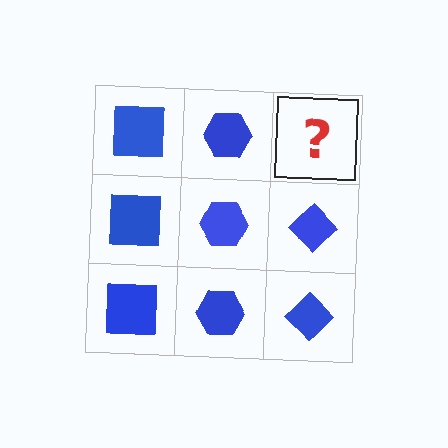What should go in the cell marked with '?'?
The missing cell should contain a blue diamond.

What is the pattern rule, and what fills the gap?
The rule is that each column has a consistent shape. The gap should be filled with a blue diamond.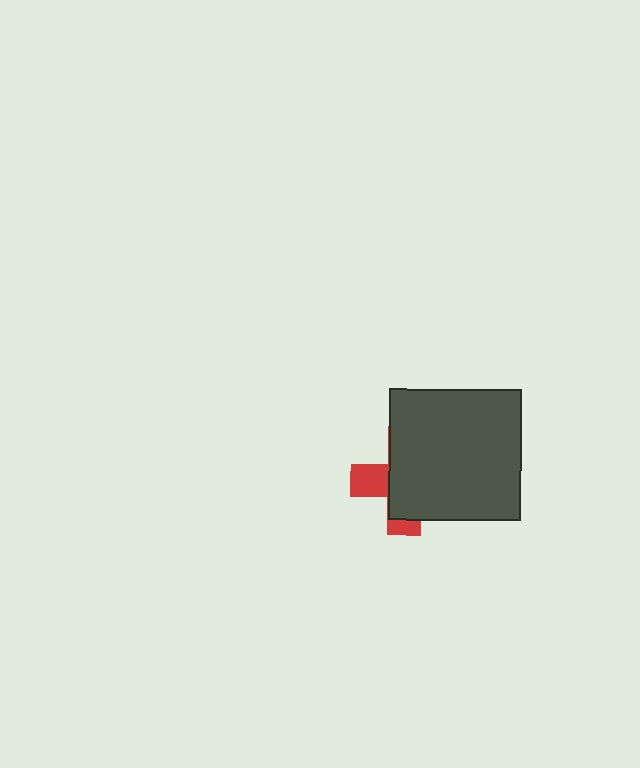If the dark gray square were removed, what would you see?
You would see the complete red cross.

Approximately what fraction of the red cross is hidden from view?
Roughly 69% of the red cross is hidden behind the dark gray square.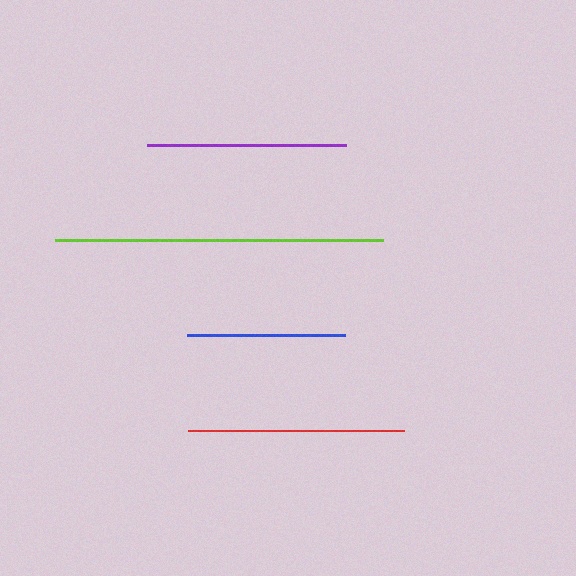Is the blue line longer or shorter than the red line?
The red line is longer than the blue line.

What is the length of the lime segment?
The lime segment is approximately 328 pixels long.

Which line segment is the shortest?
The blue line is the shortest at approximately 158 pixels.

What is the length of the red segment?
The red segment is approximately 216 pixels long.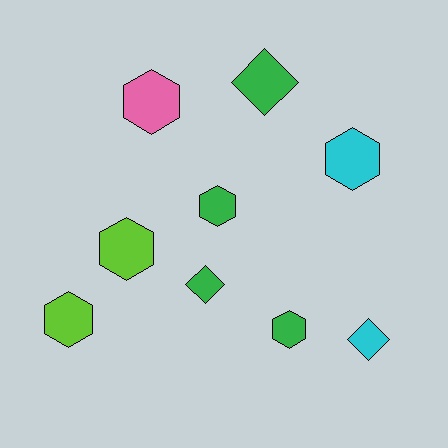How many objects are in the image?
There are 9 objects.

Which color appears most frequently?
Green, with 4 objects.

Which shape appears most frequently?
Hexagon, with 6 objects.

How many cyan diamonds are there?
There is 1 cyan diamond.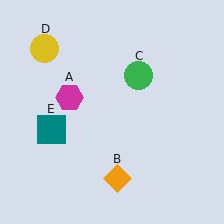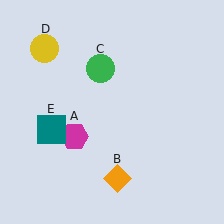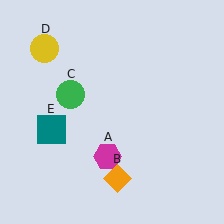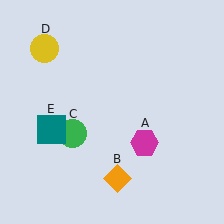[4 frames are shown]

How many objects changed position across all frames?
2 objects changed position: magenta hexagon (object A), green circle (object C).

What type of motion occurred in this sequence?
The magenta hexagon (object A), green circle (object C) rotated counterclockwise around the center of the scene.